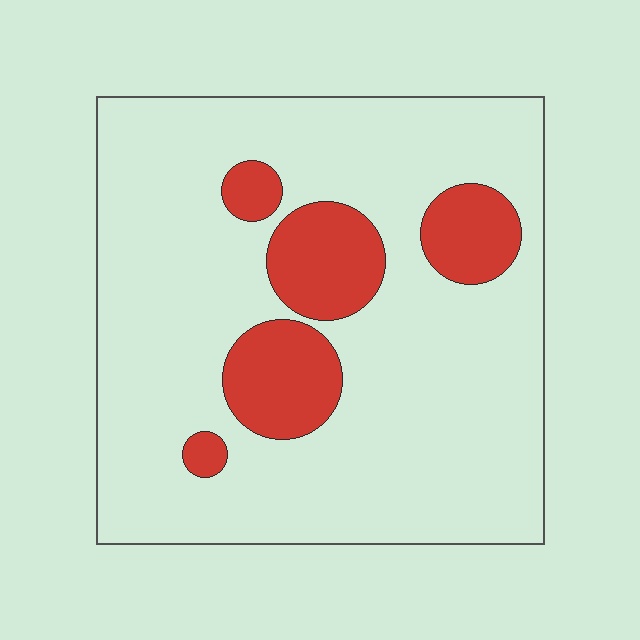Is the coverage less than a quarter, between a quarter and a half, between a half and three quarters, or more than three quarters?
Less than a quarter.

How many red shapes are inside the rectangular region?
5.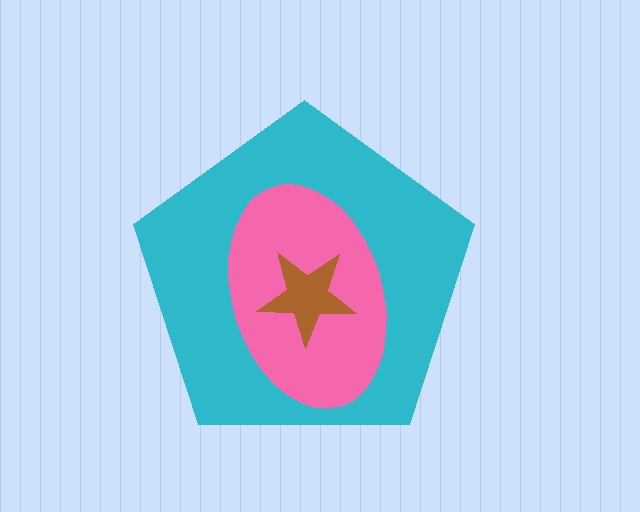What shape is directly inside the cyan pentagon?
The pink ellipse.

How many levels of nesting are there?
3.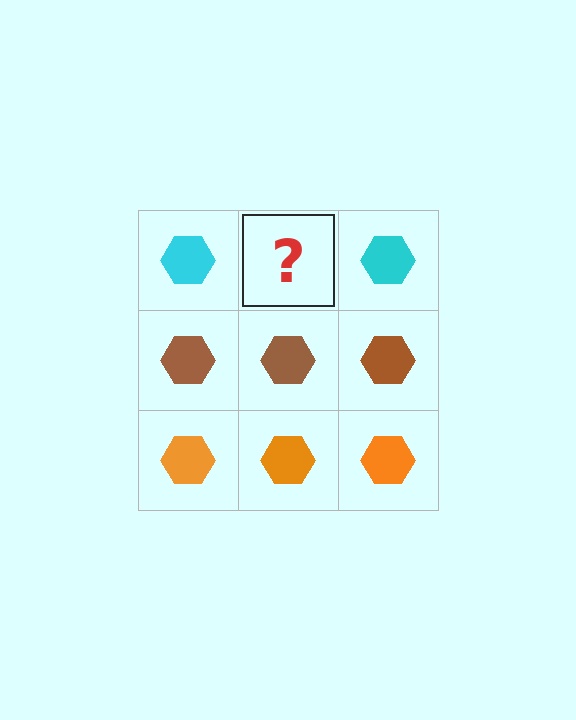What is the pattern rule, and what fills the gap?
The rule is that each row has a consistent color. The gap should be filled with a cyan hexagon.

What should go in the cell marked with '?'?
The missing cell should contain a cyan hexagon.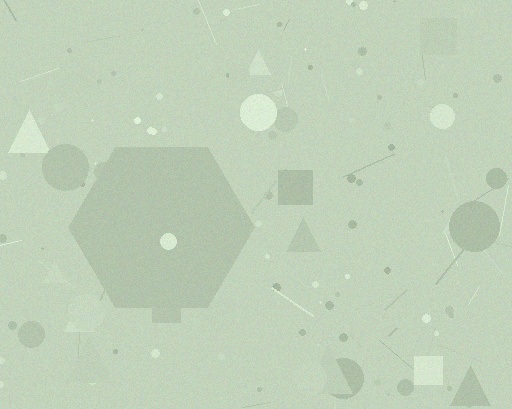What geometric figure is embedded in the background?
A hexagon is embedded in the background.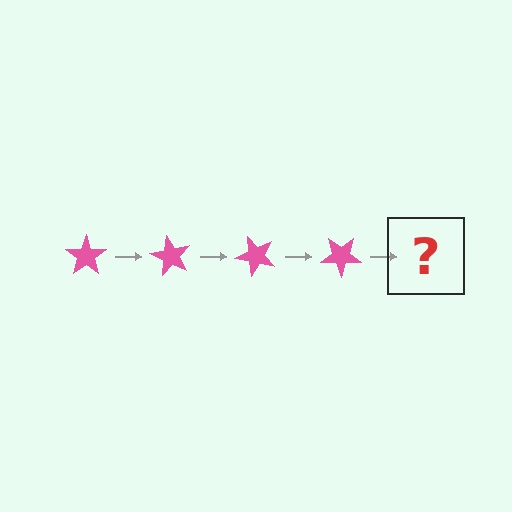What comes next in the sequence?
The next element should be a pink star rotated 240 degrees.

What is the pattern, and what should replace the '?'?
The pattern is that the star rotates 60 degrees each step. The '?' should be a pink star rotated 240 degrees.